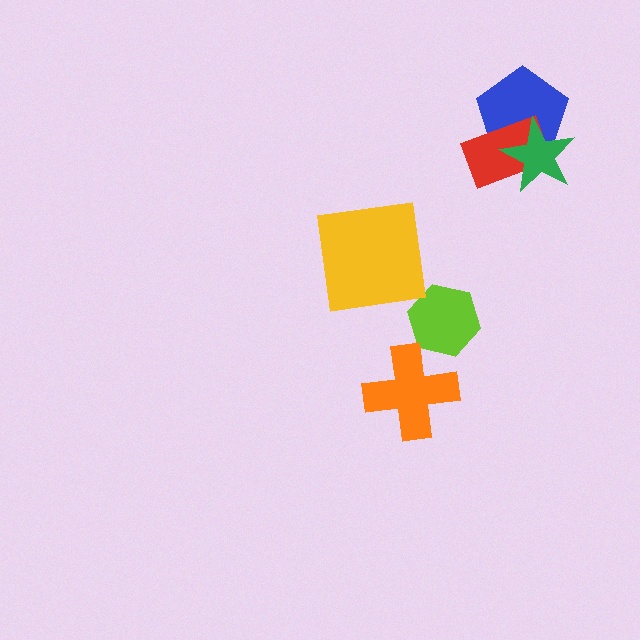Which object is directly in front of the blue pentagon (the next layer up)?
The red rectangle is directly in front of the blue pentagon.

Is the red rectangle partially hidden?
Yes, it is partially covered by another shape.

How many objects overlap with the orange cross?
0 objects overlap with the orange cross.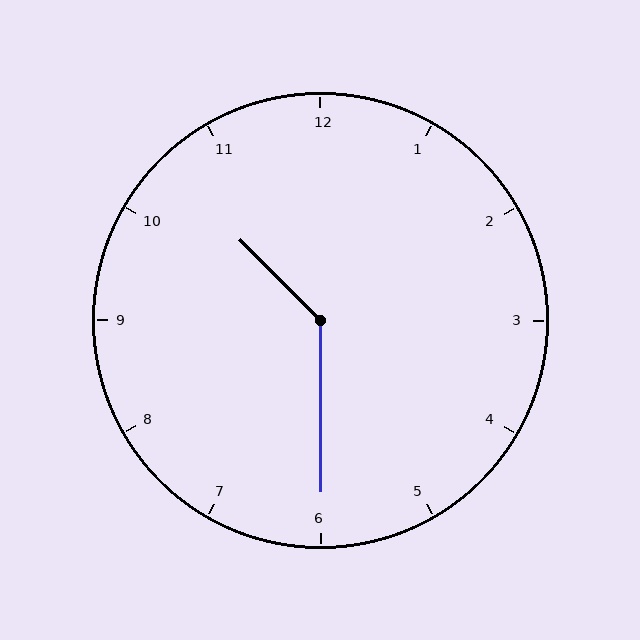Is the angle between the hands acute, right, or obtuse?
It is obtuse.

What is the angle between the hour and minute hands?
Approximately 135 degrees.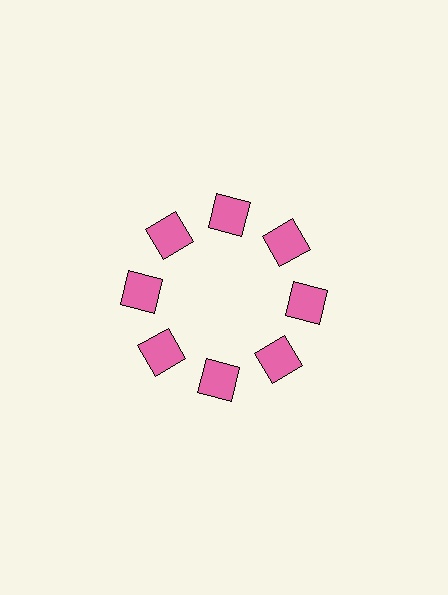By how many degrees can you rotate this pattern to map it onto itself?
The pattern maps onto itself every 45 degrees of rotation.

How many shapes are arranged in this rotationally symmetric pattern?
There are 8 shapes, arranged in 8 groups of 1.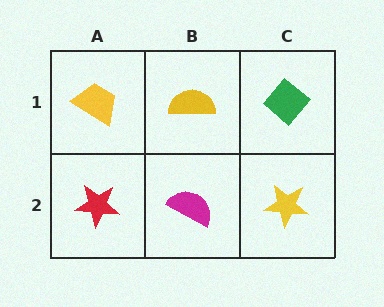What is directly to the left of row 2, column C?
A magenta semicircle.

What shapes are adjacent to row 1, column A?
A red star (row 2, column A), a yellow semicircle (row 1, column B).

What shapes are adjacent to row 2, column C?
A green diamond (row 1, column C), a magenta semicircle (row 2, column B).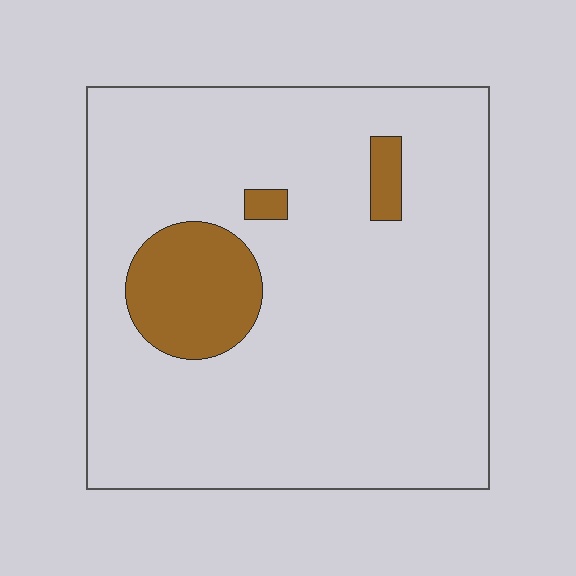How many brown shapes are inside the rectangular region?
3.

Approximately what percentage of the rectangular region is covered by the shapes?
Approximately 10%.